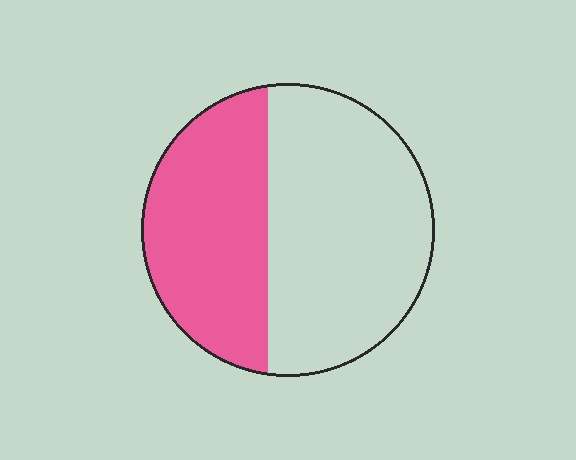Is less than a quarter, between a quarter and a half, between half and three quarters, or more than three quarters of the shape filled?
Between a quarter and a half.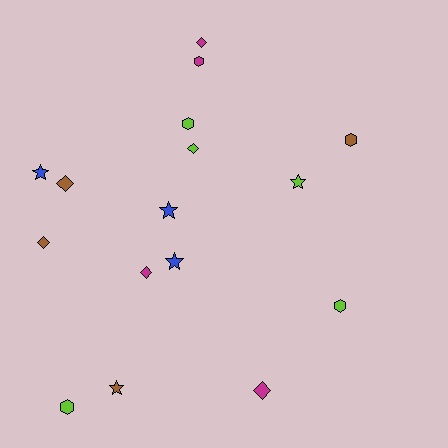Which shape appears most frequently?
Diamond, with 6 objects.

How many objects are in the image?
There are 16 objects.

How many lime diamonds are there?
There is 1 lime diamond.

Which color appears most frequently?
Lime, with 5 objects.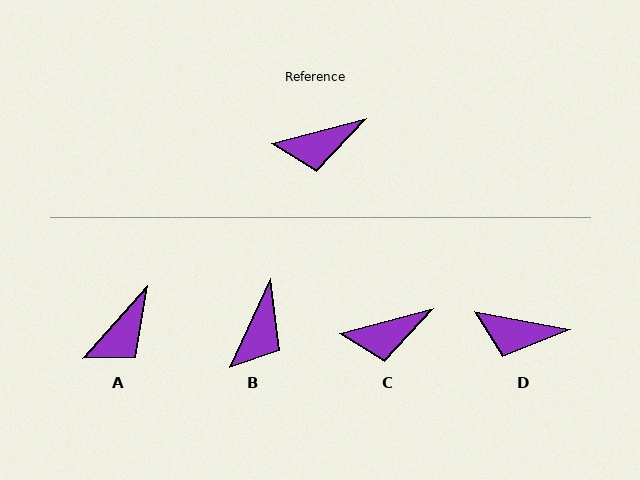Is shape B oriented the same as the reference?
No, it is off by about 51 degrees.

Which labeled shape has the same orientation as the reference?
C.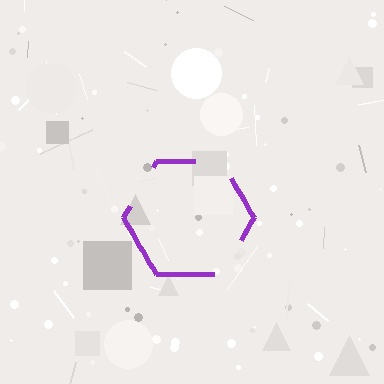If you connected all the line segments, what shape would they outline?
They would outline a hexagon.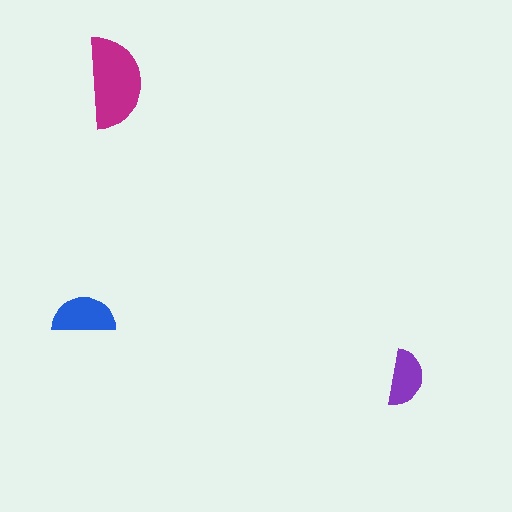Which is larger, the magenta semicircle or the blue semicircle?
The magenta one.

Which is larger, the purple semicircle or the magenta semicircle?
The magenta one.